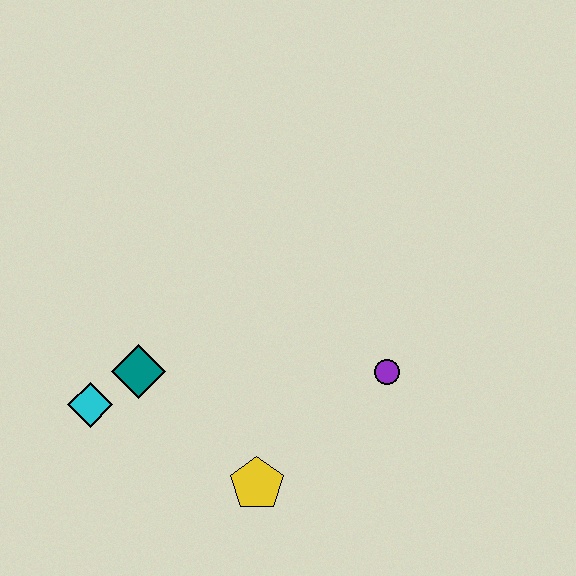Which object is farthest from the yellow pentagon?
The cyan diamond is farthest from the yellow pentagon.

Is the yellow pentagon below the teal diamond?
Yes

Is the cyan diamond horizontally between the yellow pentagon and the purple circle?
No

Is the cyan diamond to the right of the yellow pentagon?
No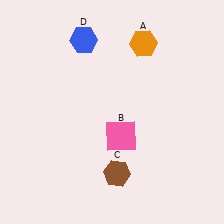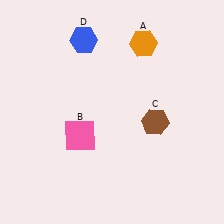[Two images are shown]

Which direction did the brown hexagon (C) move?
The brown hexagon (C) moved up.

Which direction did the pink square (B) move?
The pink square (B) moved left.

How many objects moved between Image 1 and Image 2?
2 objects moved between the two images.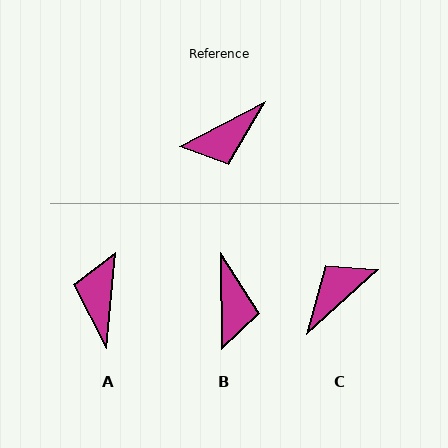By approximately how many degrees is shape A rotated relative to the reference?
Approximately 123 degrees clockwise.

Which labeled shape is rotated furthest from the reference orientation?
C, about 165 degrees away.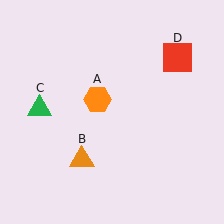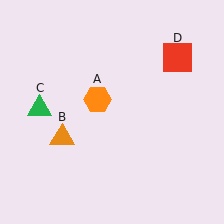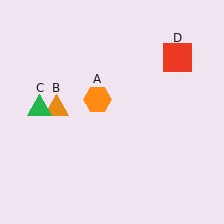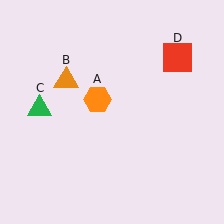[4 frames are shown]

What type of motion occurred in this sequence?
The orange triangle (object B) rotated clockwise around the center of the scene.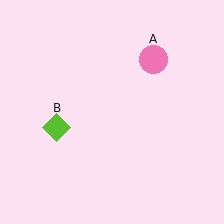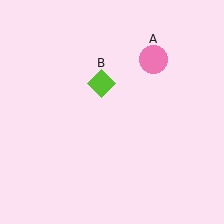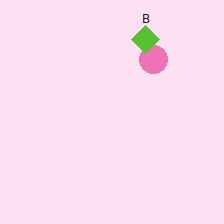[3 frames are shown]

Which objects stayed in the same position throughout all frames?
Pink circle (object A) remained stationary.